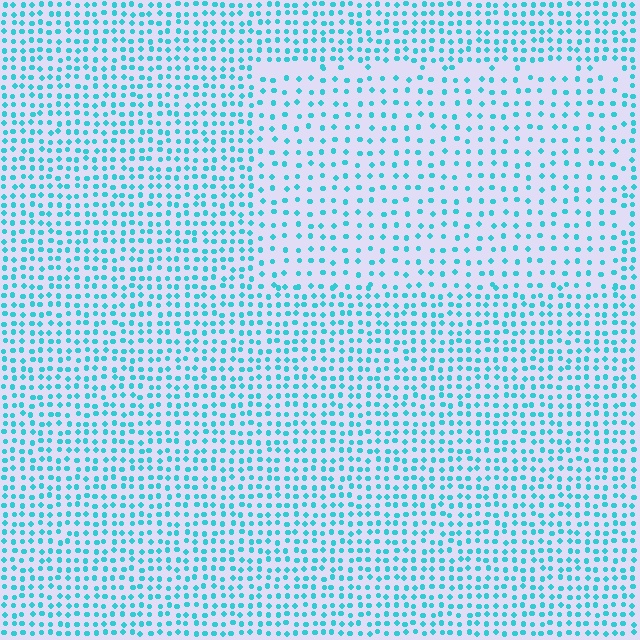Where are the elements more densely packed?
The elements are more densely packed outside the rectangle boundary.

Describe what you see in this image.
The image contains small cyan elements arranged at two different densities. A rectangle-shaped region is visible where the elements are less densely packed than the surrounding area.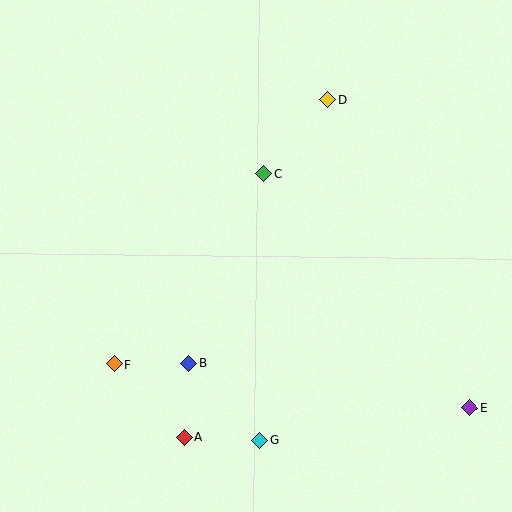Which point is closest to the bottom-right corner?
Point E is closest to the bottom-right corner.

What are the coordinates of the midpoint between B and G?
The midpoint between B and G is at (224, 402).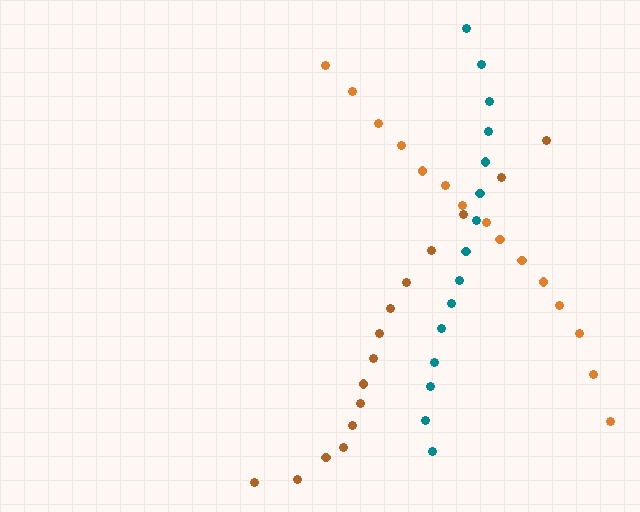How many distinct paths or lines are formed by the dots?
There are 3 distinct paths.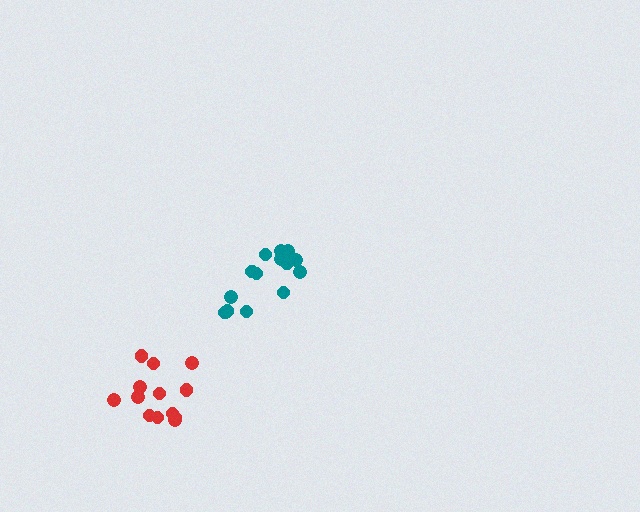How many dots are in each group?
Group 1: 15 dots, Group 2: 13 dots (28 total).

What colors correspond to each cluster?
The clusters are colored: teal, red.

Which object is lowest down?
The red cluster is bottommost.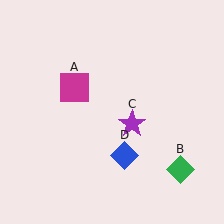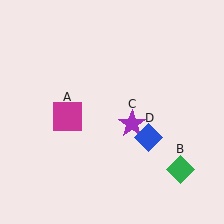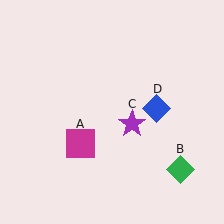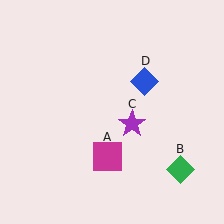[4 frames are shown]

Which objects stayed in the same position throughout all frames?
Green diamond (object B) and purple star (object C) remained stationary.